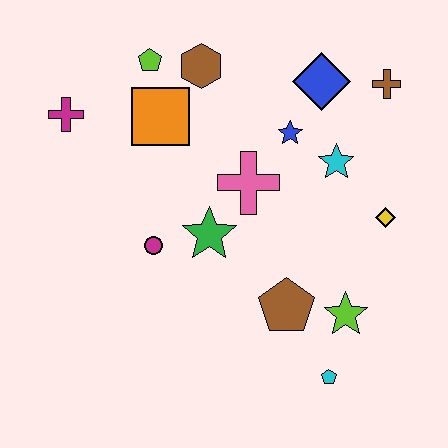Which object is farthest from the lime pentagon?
The cyan pentagon is farthest from the lime pentagon.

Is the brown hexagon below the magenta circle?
No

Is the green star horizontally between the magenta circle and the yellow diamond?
Yes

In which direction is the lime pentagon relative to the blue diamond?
The lime pentagon is to the left of the blue diamond.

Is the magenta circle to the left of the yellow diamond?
Yes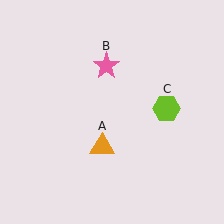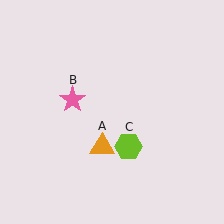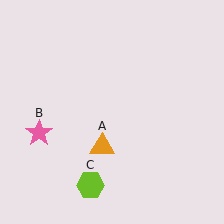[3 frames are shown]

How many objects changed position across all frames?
2 objects changed position: pink star (object B), lime hexagon (object C).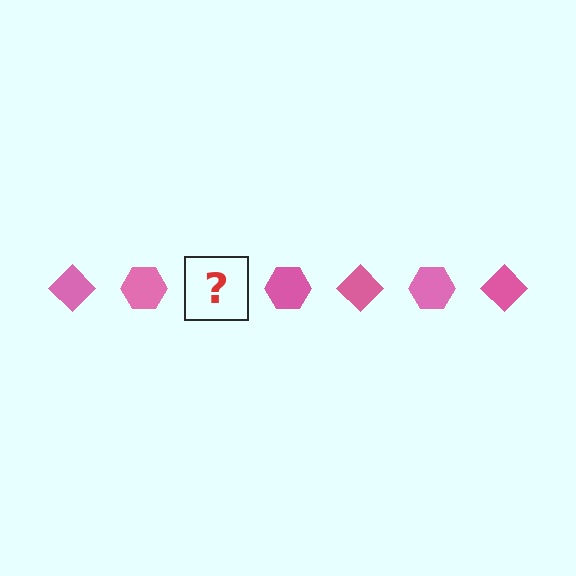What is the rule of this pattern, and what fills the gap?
The rule is that the pattern cycles through diamond, hexagon shapes in pink. The gap should be filled with a pink diamond.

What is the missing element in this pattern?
The missing element is a pink diamond.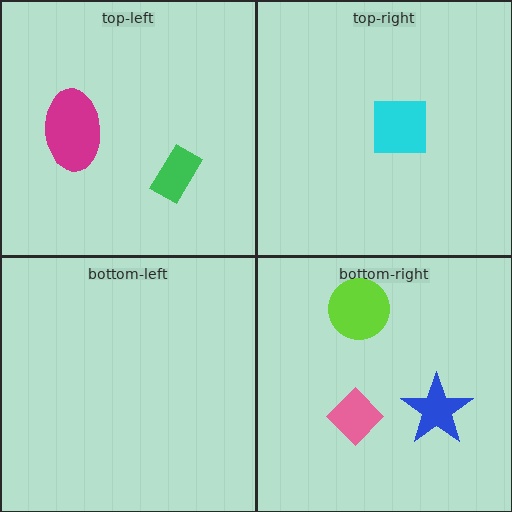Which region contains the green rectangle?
The top-left region.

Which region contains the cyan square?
The top-right region.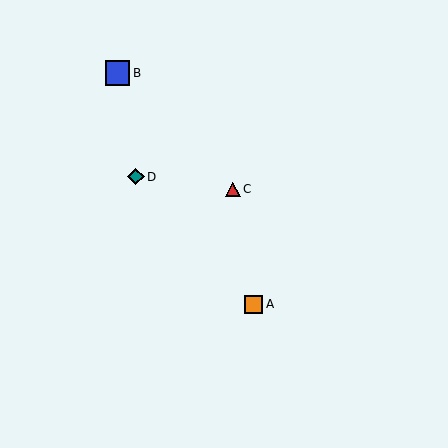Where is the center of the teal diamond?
The center of the teal diamond is at (136, 177).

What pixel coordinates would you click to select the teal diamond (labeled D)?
Click at (136, 177) to select the teal diamond D.